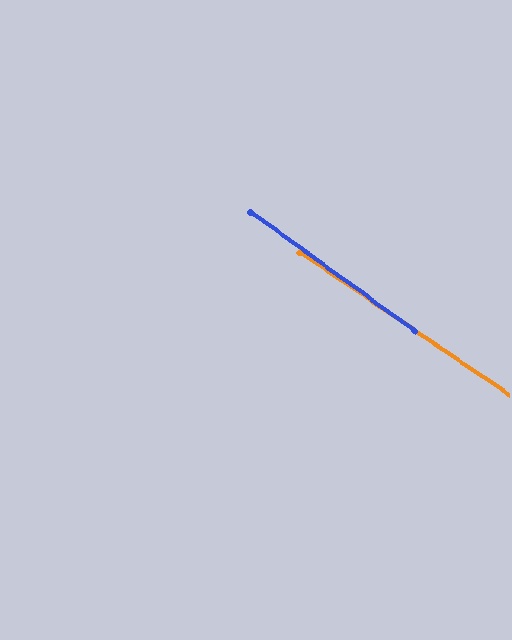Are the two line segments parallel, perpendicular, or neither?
Parallel — their directions differ by only 1.6°.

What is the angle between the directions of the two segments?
Approximately 2 degrees.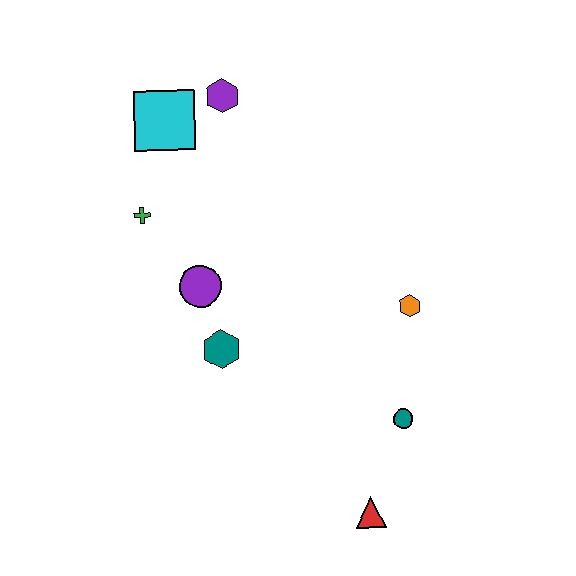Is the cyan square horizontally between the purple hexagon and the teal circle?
No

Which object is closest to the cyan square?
The purple hexagon is closest to the cyan square.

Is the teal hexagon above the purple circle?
No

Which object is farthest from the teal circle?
The cyan square is farthest from the teal circle.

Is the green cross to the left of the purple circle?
Yes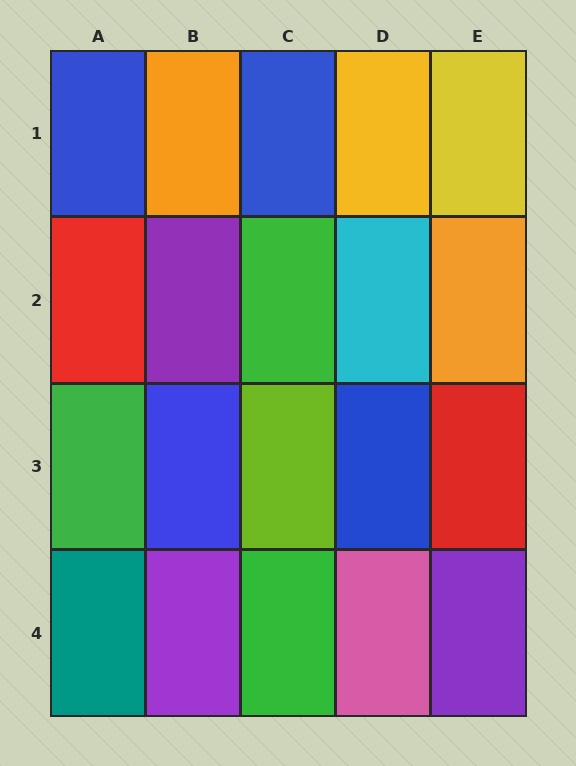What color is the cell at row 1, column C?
Blue.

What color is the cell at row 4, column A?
Teal.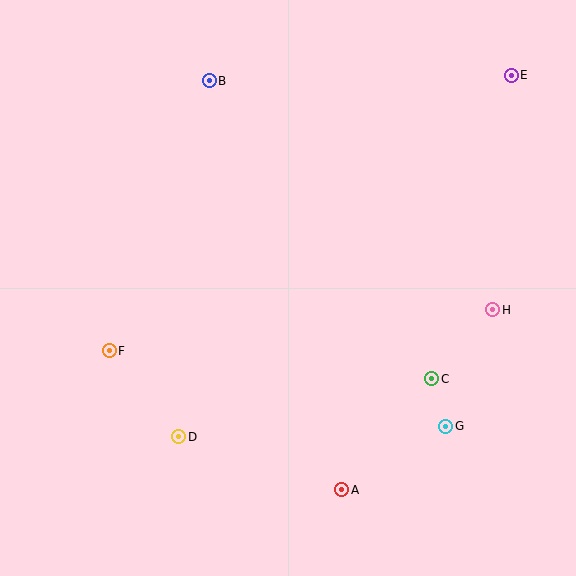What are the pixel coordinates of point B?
Point B is at (209, 81).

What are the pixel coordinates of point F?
Point F is at (109, 351).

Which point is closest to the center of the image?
Point C at (432, 379) is closest to the center.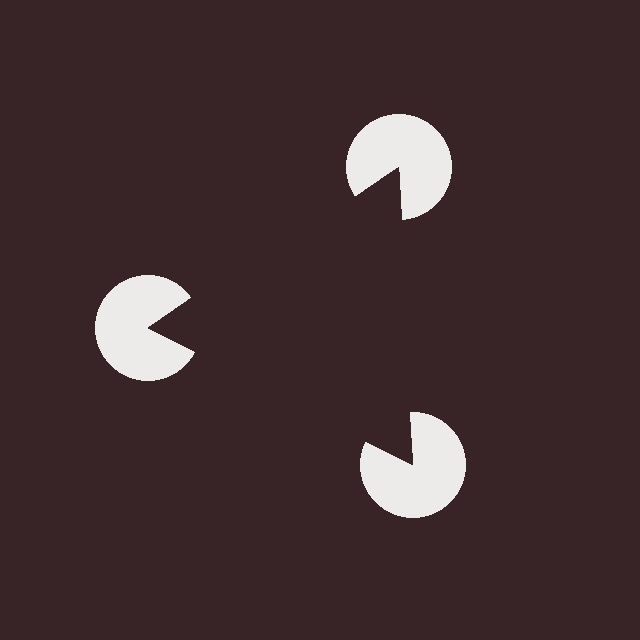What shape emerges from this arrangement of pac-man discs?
An illusory triangle — its edges are inferred from the aligned wedge cuts in the pac-man discs, not physically drawn.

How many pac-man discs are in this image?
There are 3 — one at each vertex of the illusory triangle.